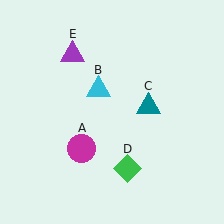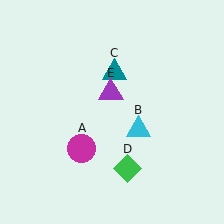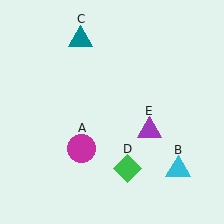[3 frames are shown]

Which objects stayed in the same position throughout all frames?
Magenta circle (object A) and green diamond (object D) remained stationary.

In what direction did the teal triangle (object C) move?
The teal triangle (object C) moved up and to the left.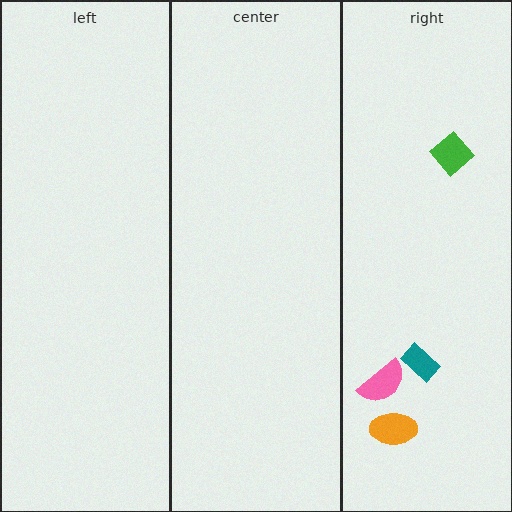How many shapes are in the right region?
4.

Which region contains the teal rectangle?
The right region.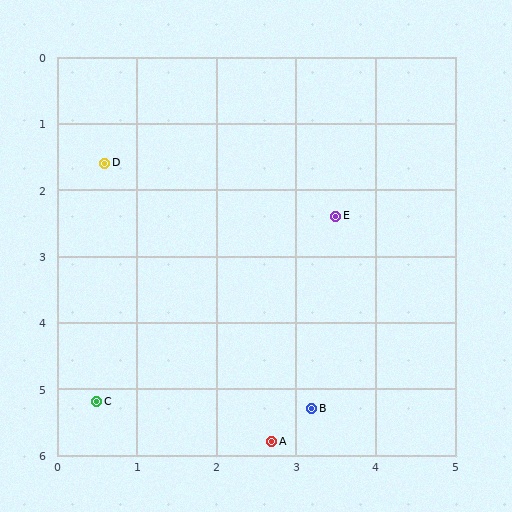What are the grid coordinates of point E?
Point E is at approximately (3.5, 2.4).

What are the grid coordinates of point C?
Point C is at approximately (0.5, 5.2).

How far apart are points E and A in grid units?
Points E and A are about 3.5 grid units apart.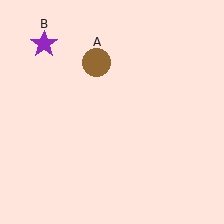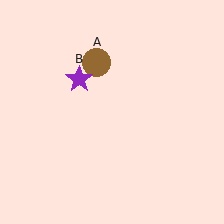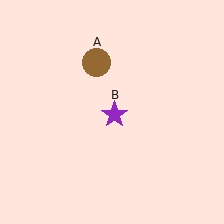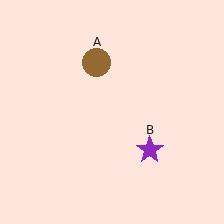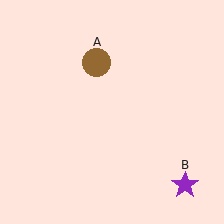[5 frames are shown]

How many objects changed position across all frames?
1 object changed position: purple star (object B).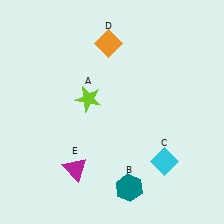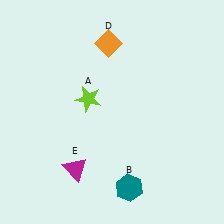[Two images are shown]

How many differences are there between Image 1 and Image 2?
There is 1 difference between the two images.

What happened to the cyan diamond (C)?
The cyan diamond (C) was removed in Image 2. It was in the bottom-right area of Image 1.